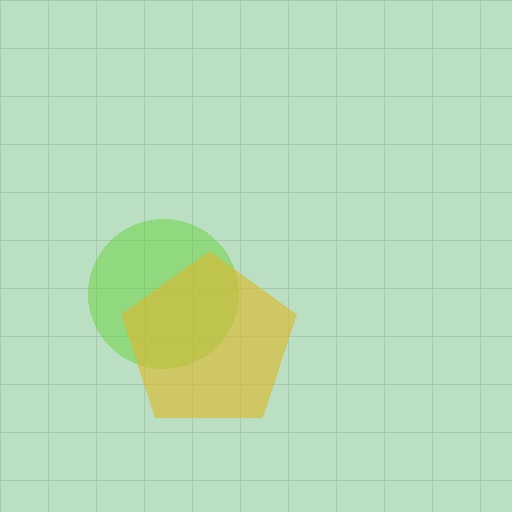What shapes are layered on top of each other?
The layered shapes are: a lime circle, a yellow pentagon.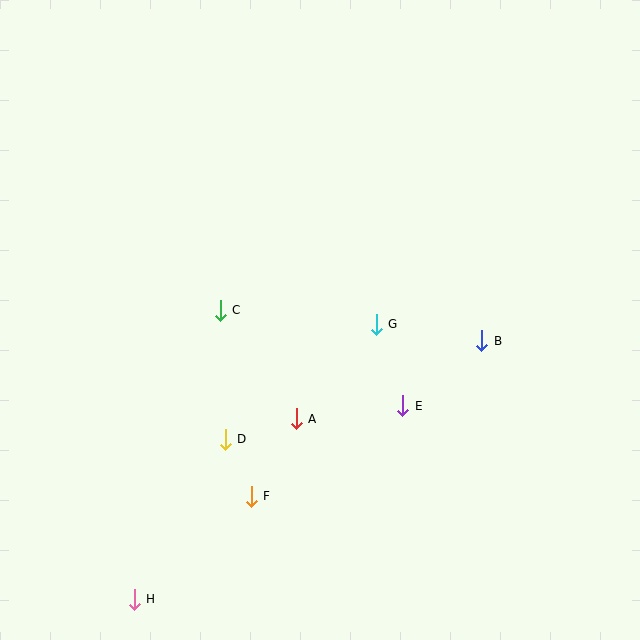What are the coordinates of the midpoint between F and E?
The midpoint between F and E is at (327, 451).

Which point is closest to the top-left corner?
Point C is closest to the top-left corner.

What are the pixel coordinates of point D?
Point D is at (225, 439).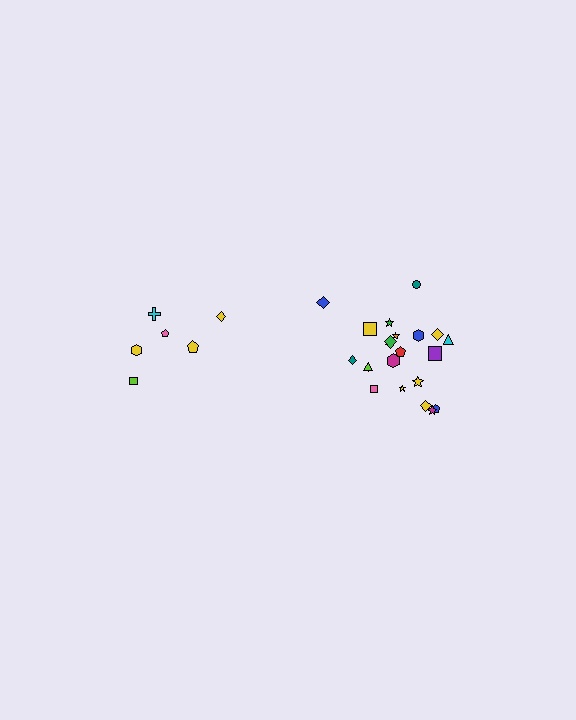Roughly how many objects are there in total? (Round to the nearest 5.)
Roughly 30 objects in total.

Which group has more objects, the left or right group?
The right group.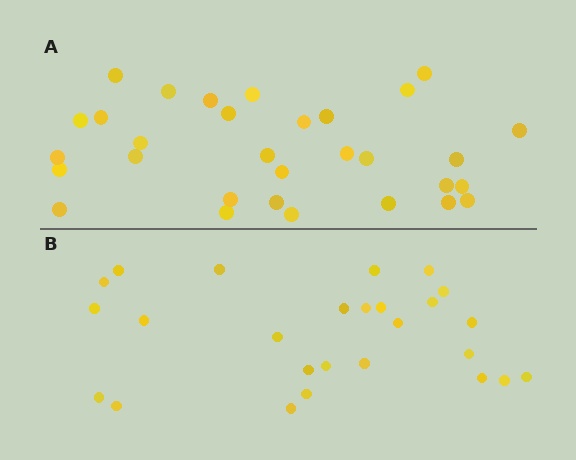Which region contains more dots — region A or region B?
Region A (the top region) has more dots.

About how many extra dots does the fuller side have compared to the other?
Region A has about 5 more dots than region B.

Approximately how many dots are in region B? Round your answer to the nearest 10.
About 30 dots. (The exact count is 26, which rounds to 30.)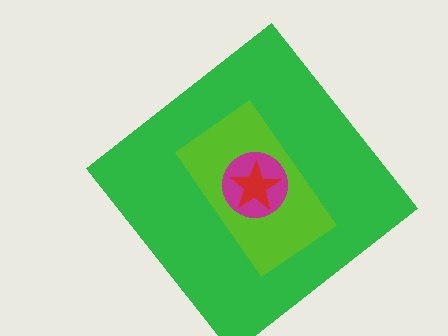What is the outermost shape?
The green diamond.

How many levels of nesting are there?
4.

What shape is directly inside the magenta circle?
The red star.